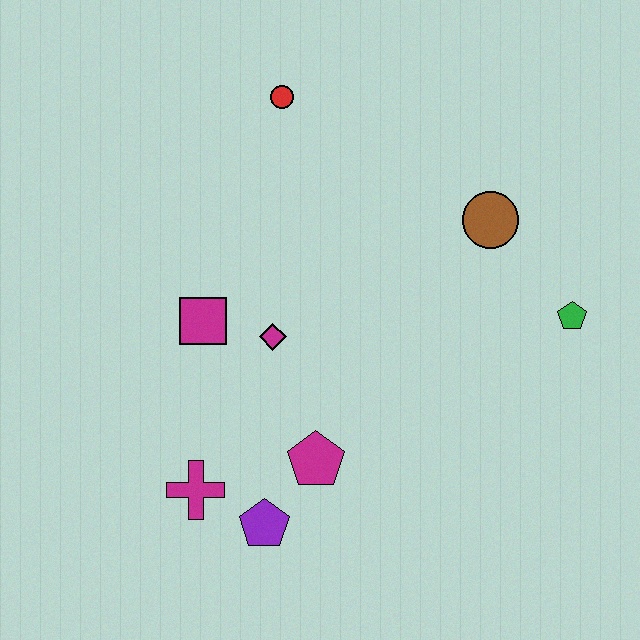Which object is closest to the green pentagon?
The brown circle is closest to the green pentagon.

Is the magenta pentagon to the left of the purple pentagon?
No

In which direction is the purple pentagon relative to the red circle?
The purple pentagon is below the red circle.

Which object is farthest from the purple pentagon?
The red circle is farthest from the purple pentagon.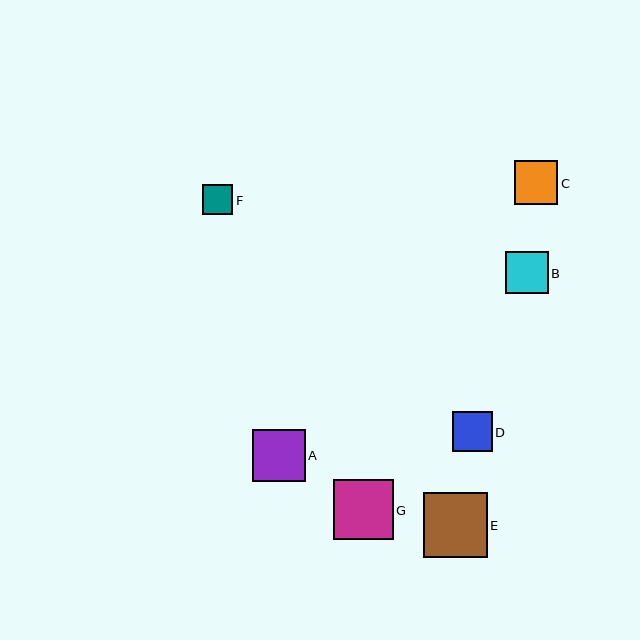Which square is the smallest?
Square F is the smallest with a size of approximately 30 pixels.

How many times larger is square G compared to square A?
Square G is approximately 1.1 times the size of square A.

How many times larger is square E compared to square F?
Square E is approximately 2.2 times the size of square F.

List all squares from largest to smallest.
From largest to smallest: E, G, A, C, B, D, F.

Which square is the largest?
Square E is the largest with a size of approximately 64 pixels.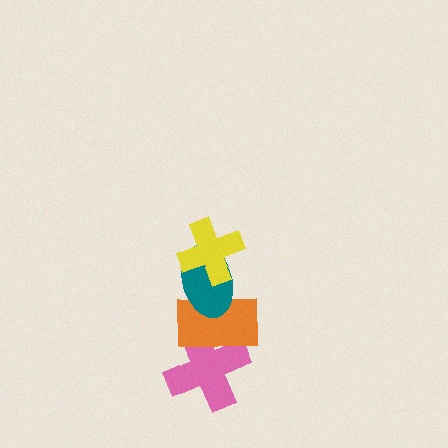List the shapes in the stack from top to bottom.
From top to bottom: the yellow cross, the teal ellipse, the orange rectangle, the pink cross.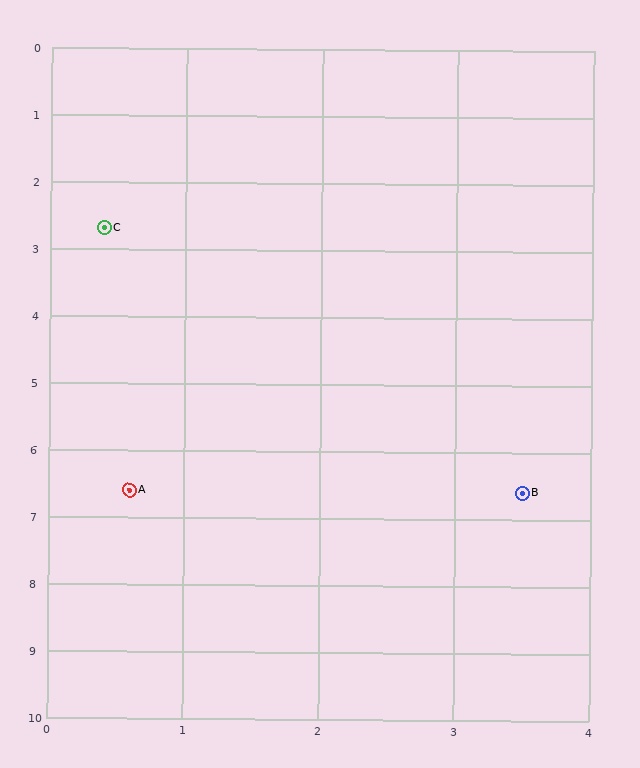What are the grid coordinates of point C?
Point C is at approximately (0.4, 2.7).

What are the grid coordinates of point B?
Point B is at approximately (3.5, 6.6).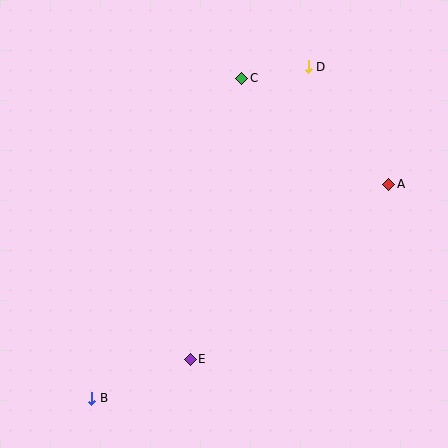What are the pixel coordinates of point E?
Point E is at (190, 359).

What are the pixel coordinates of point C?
Point C is at (242, 78).